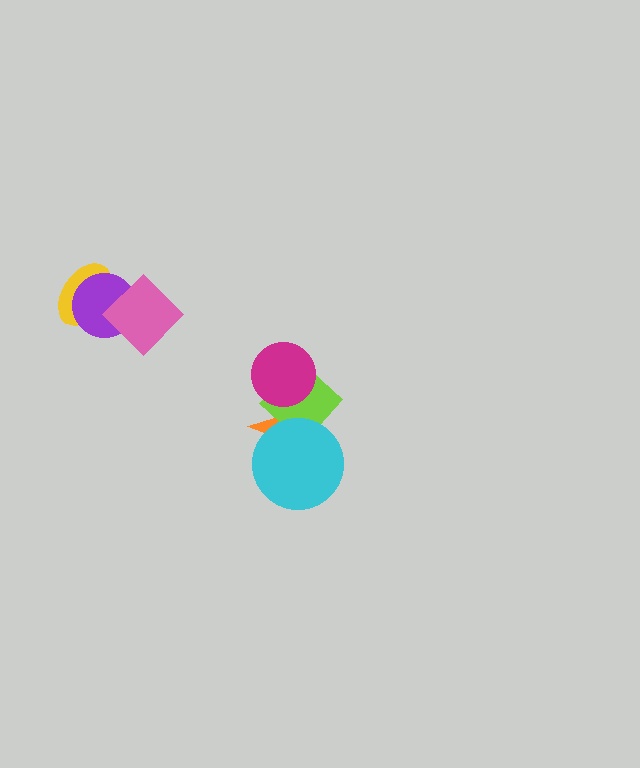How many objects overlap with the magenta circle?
2 objects overlap with the magenta circle.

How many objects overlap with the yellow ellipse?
2 objects overlap with the yellow ellipse.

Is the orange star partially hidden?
Yes, it is partially covered by another shape.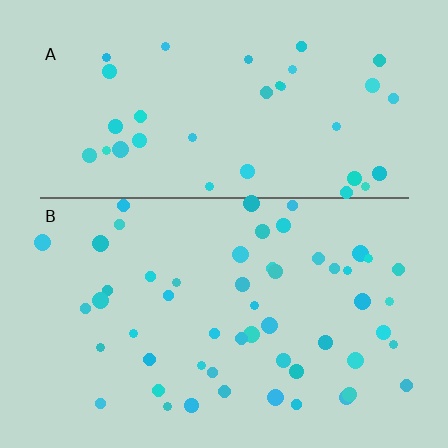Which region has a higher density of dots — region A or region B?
B (the bottom).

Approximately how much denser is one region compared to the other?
Approximately 1.5× — region B over region A.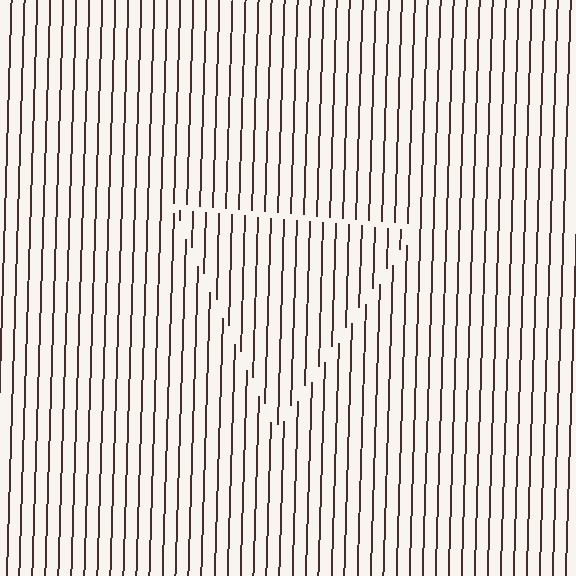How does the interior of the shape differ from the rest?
The interior of the shape contains the same grating, shifted by half a period — the contour is defined by the phase discontinuity where line-ends from the inner and outer gratings abut.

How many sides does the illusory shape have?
3 sides — the line-ends trace a triangle.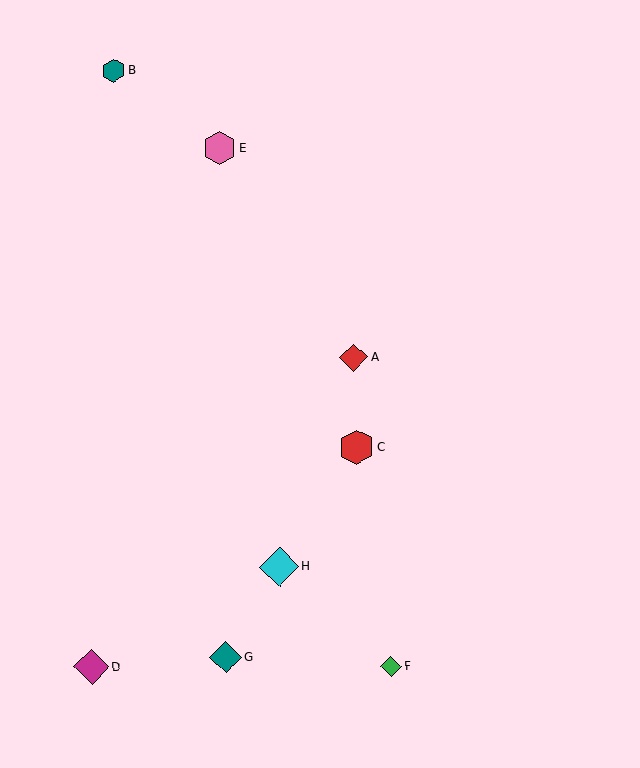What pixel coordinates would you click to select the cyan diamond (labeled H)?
Click at (279, 567) to select the cyan diamond H.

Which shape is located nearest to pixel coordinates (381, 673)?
The green diamond (labeled F) at (391, 667) is nearest to that location.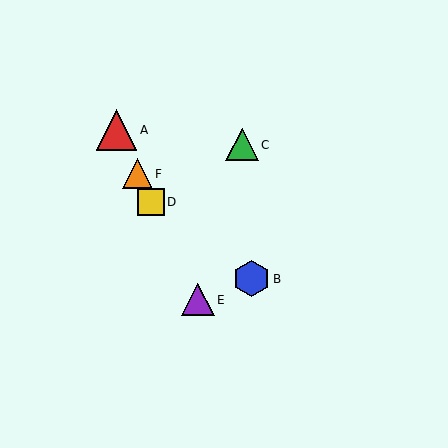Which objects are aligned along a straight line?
Objects A, D, E, F are aligned along a straight line.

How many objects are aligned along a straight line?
4 objects (A, D, E, F) are aligned along a straight line.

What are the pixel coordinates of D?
Object D is at (151, 202).